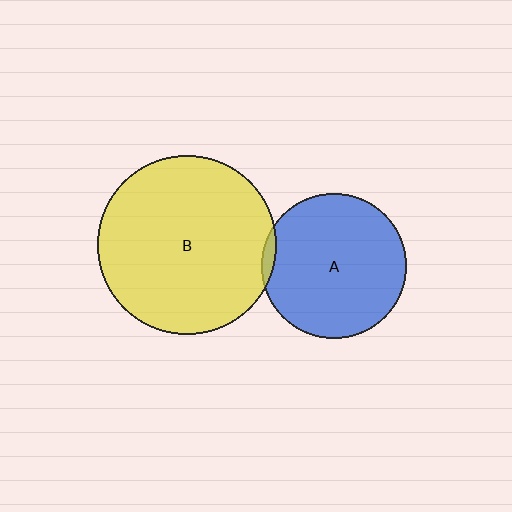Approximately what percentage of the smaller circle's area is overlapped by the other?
Approximately 5%.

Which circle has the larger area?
Circle B (yellow).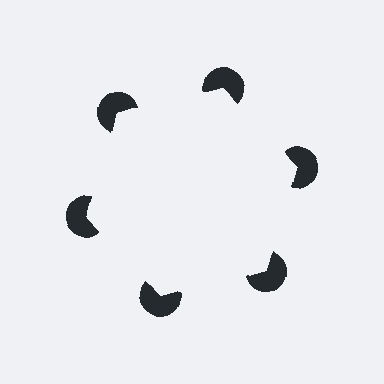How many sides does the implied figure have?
6 sides.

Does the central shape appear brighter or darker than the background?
It typically appears slightly brighter than the background, even though no actual brightness change is drawn.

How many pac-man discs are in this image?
There are 6 — one at each vertex of the illusory hexagon.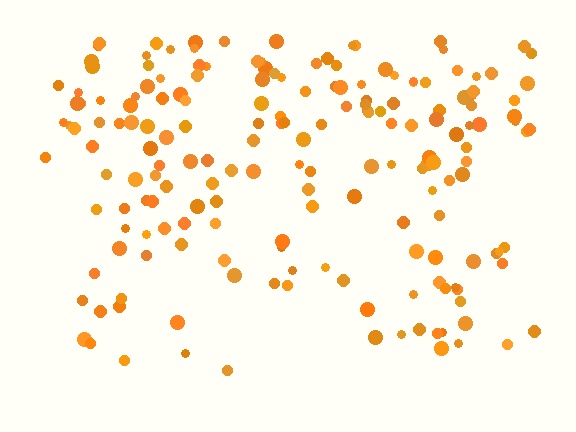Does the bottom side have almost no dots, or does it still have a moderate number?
Still a moderate number, just noticeably fewer than the top.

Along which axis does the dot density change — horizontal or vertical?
Vertical.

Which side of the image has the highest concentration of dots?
The top.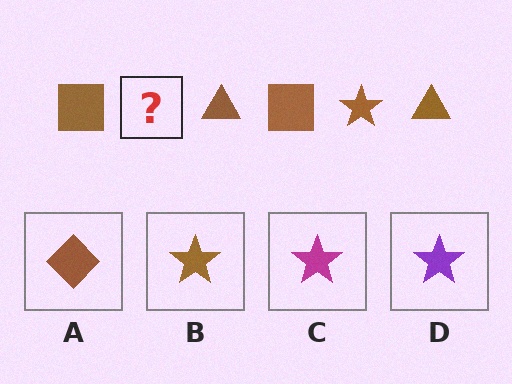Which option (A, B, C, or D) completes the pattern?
B.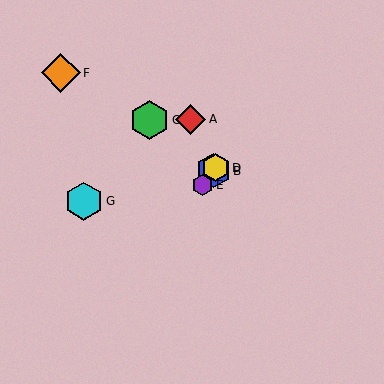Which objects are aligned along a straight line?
Objects B, D, E are aligned along a straight line.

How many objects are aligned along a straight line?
3 objects (B, D, E) are aligned along a straight line.